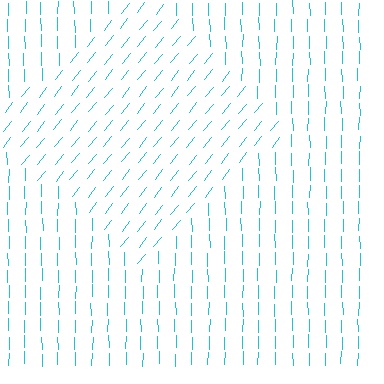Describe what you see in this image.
The image is filled with small cyan line segments. A diamond region in the image has lines oriented differently from the surrounding lines, creating a visible texture boundary.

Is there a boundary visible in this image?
Yes, there is a texture boundary formed by a change in line orientation.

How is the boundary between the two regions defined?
The boundary is defined purely by a change in line orientation (approximately 38 degrees difference). All lines are the same color and thickness.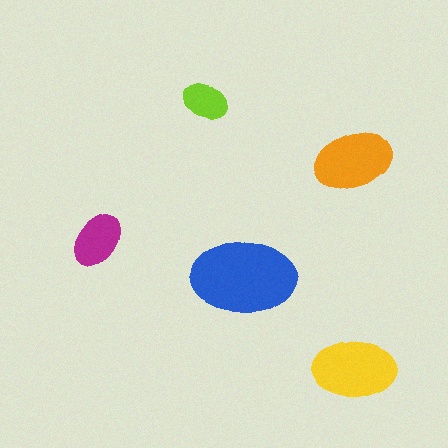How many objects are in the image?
There are 5 objects in the image.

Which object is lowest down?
The yellow ellipse is bottommost.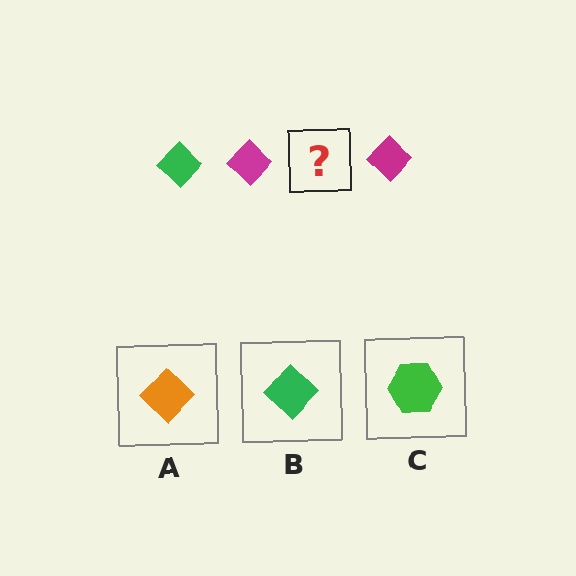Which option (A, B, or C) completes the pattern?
B.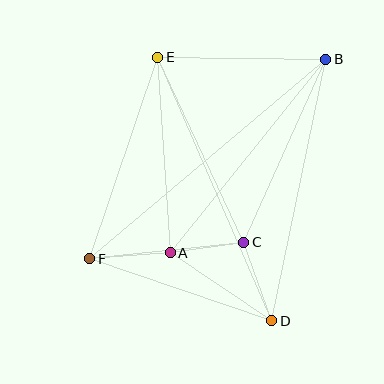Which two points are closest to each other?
Points A and C are closest to each other.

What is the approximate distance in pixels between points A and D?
The distance between A and D is approximately 122 pixels.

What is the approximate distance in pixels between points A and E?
The distance between A and E is approximately 196 pixels.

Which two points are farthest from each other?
Points B and F are farthest from each other.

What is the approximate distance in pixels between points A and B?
The distance between A and B is approximately 248 pixels.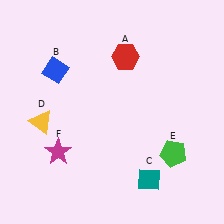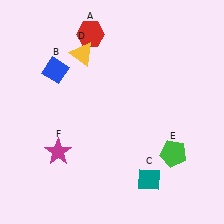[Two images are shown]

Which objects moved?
The objects that moved are: the red hexagon (A), the yellow triangle (D).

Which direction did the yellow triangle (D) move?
The yellow triangle (D) moved up.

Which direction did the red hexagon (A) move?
The red hexagon (A) moved left.